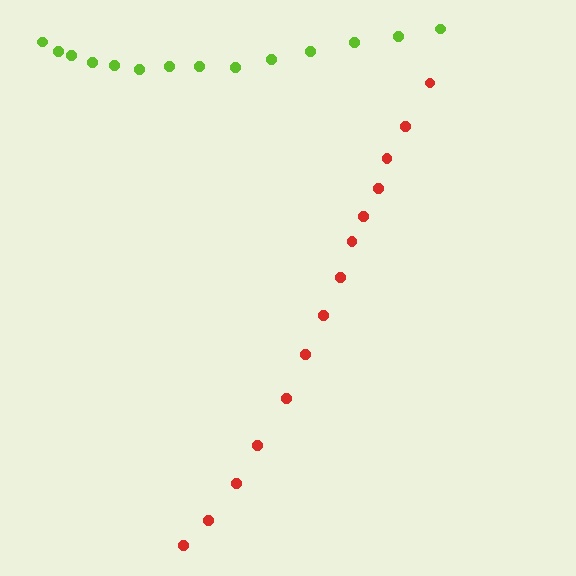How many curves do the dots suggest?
There are 2 distinct paths.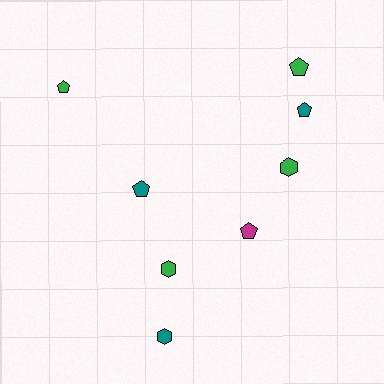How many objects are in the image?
There are 8 objects.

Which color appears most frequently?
Green, with 4 objects.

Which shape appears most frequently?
Pentagon, with 5 objects.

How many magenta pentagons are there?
There is 1 magenta pentagon.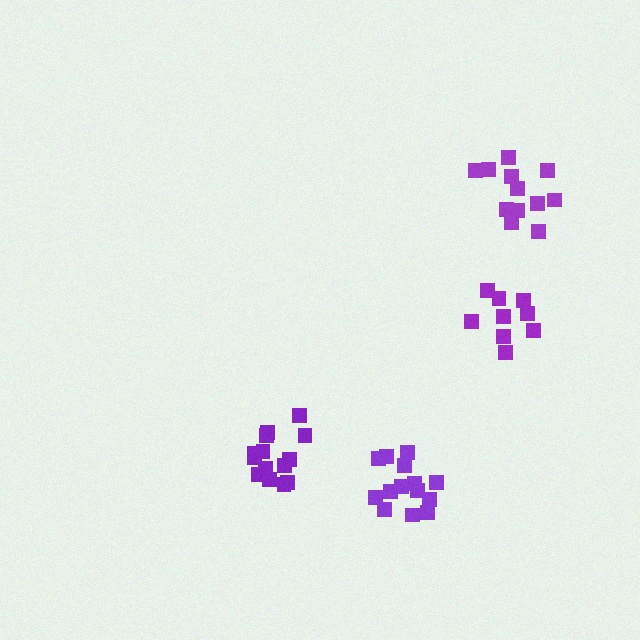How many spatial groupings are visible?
There are 4 spatial groupings.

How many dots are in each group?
Group 1: 12 dots, Group 2: 14 dots, Group 3: 9 dots, Group 4: 14 dots (49 total).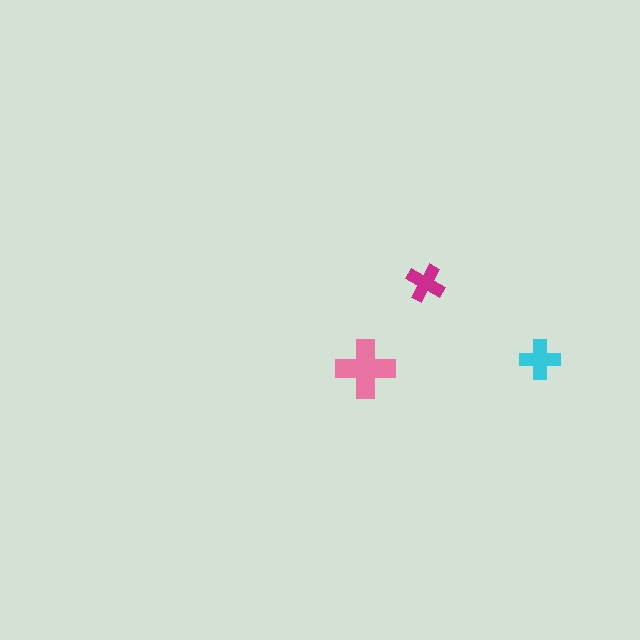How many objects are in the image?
There are 3 objects in the image.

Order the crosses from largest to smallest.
the pink one, the cyan one, the magenta one.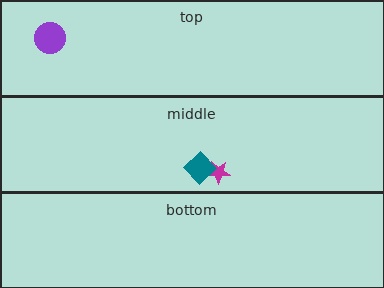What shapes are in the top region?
The purple circle.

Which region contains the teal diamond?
The middle region.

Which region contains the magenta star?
The middle region.